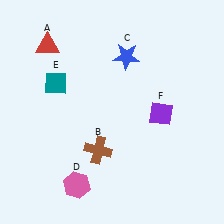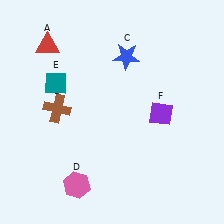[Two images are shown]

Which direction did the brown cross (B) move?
The brown cross (B) moved up.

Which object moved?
The brown cross (B) moved up.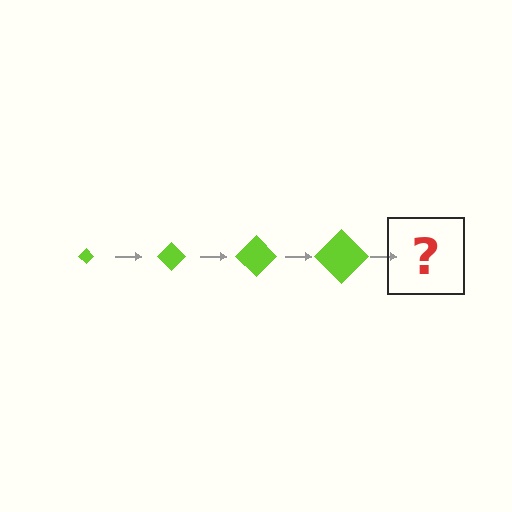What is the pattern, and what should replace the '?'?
The pattern is that the diamond gets progressively larger each step. The '?' should be a lime diamond, larger than the previous one.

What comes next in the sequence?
The next element should be a lime diamond, larger than the previous one.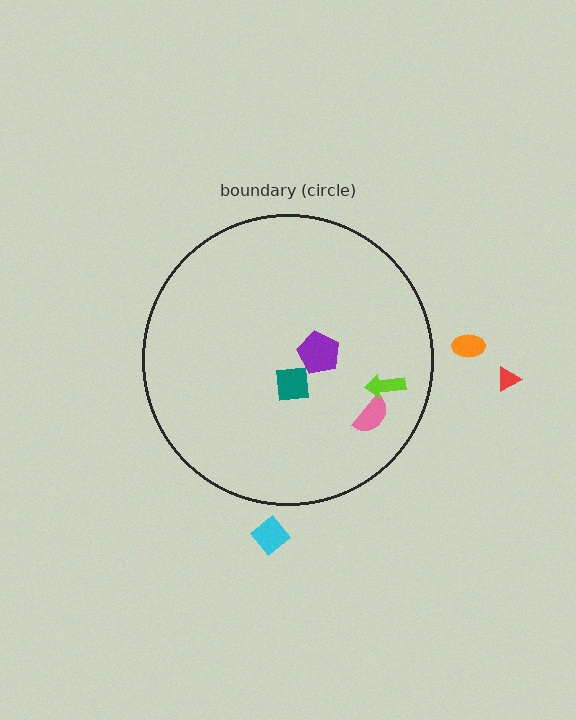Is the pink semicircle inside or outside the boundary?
Inside.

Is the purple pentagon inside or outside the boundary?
Inside.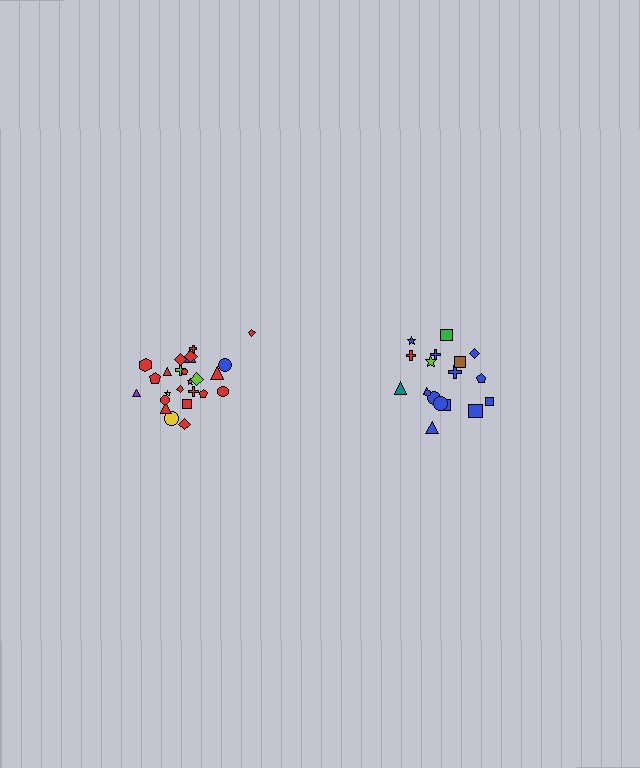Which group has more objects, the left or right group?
The left group.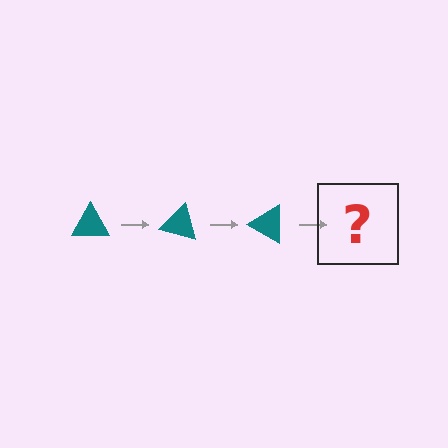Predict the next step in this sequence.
The next step is a teal triangle rotated 45 degrees.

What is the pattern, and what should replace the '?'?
The pattern is that the triangle rotates 15 degrees each step. The '?' should be a teal triangle rotated 45 degrees.